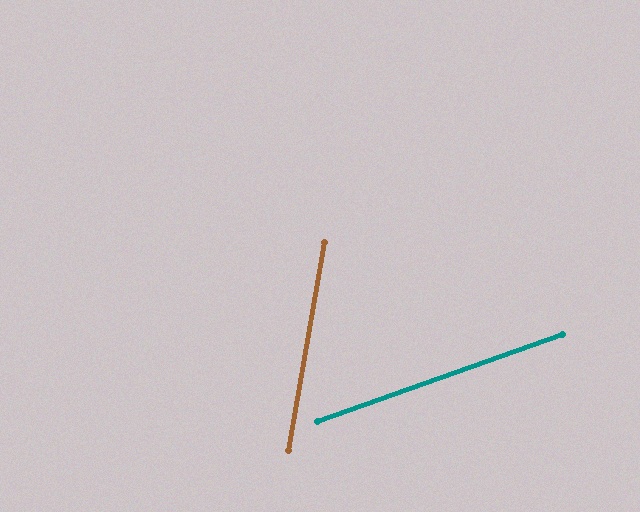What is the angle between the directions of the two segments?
Approximately 61 degrees.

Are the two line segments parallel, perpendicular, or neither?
Neither parallel nor perpendicular — they differ by about 61°.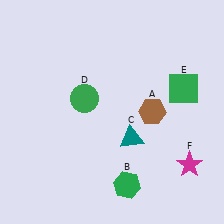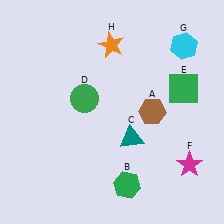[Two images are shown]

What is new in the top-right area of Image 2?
A cyan hexagon (G) was added in the top-right area of Image 2.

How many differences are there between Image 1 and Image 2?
There are 2 differences between the two images.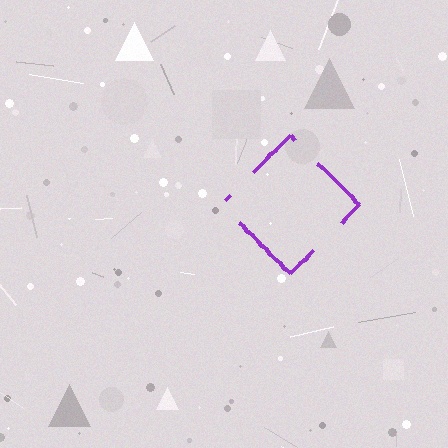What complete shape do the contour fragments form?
The contour fragments form a diamond.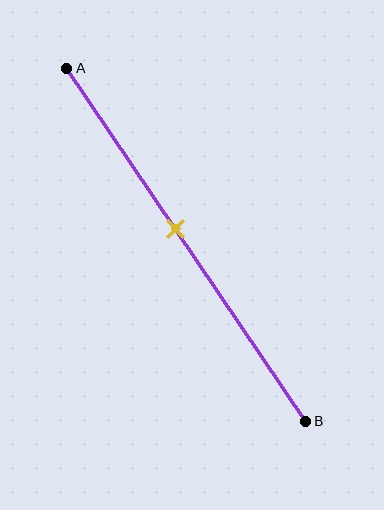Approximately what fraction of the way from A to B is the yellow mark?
The yellow mark is approximately 45% of the way from A to B.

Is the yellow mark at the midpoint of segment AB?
No, the mark is at about 45% from A, not at the 50% midpoint.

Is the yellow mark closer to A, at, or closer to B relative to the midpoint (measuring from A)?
The yellow mark is closer to point A than the midpoint of segment AB.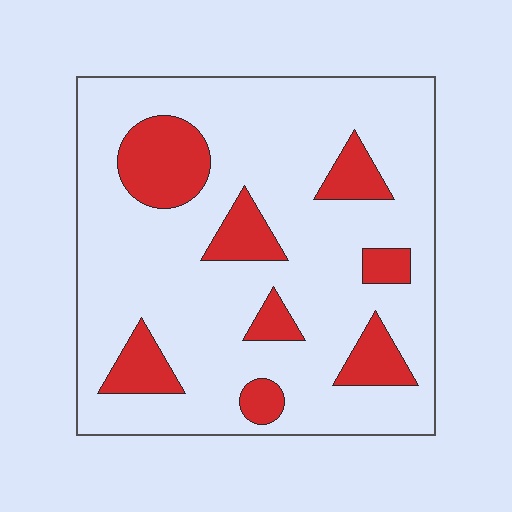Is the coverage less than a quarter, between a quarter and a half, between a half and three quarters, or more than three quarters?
Less than a quarter.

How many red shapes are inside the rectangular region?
8.